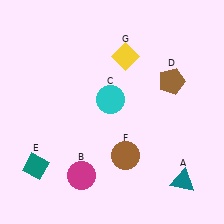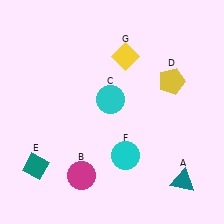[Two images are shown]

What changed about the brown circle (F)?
In Image 1, F is brown. In Image 2, it changed to cyan.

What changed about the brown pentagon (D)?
In Image 1, D is brown. In Image 2, it changed to yellow.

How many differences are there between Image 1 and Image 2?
There are 2 differences between the two images.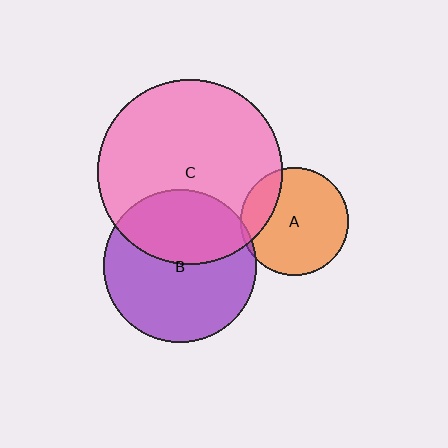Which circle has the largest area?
Circle C (pink).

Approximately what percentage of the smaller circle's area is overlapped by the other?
Approximately 5%.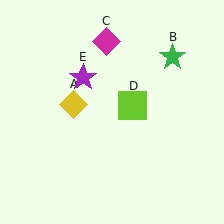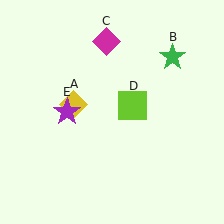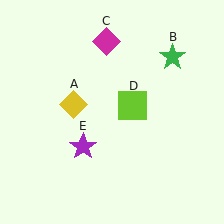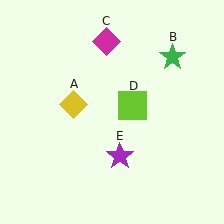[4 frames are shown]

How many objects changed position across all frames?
1 object changed position: purple star (object E).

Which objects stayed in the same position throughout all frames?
Yellow diamond (object A) and green star (object B) and magenta diamond (object C) and lime square (object D) remained stationary.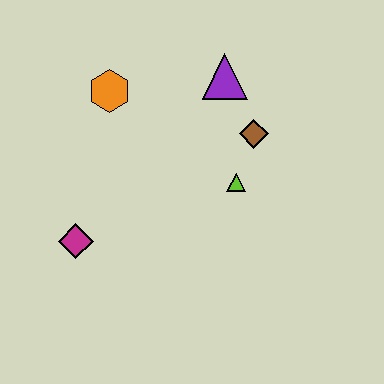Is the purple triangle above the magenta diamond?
Yes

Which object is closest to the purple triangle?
The brown diamond is closest to the purple triangle.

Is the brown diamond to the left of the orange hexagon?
No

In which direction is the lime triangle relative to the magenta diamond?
The lime triangle is to the right of the magenta diamond.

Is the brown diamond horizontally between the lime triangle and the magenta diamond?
No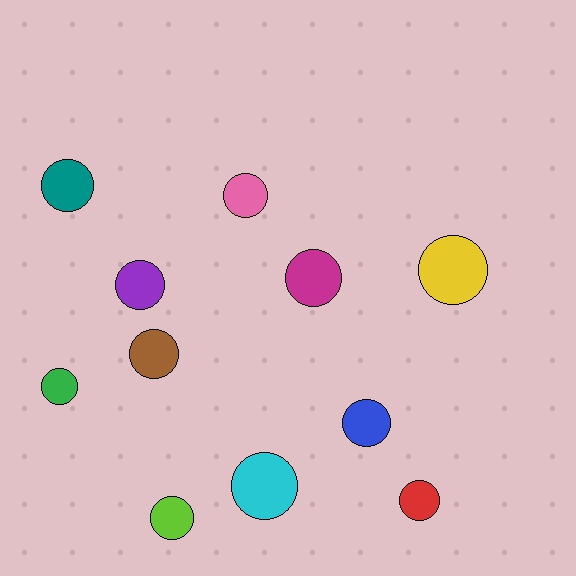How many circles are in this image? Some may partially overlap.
There are 11 circles.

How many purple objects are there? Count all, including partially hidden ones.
There is 1 purple object.